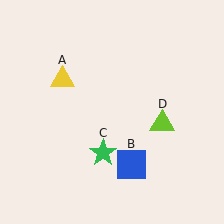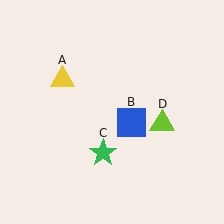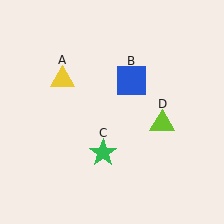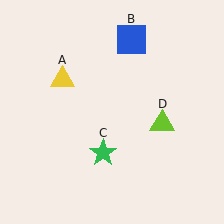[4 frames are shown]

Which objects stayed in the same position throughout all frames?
Yellow triangle (object A) and green star (object C) and lime triangle (object D) remained stationary.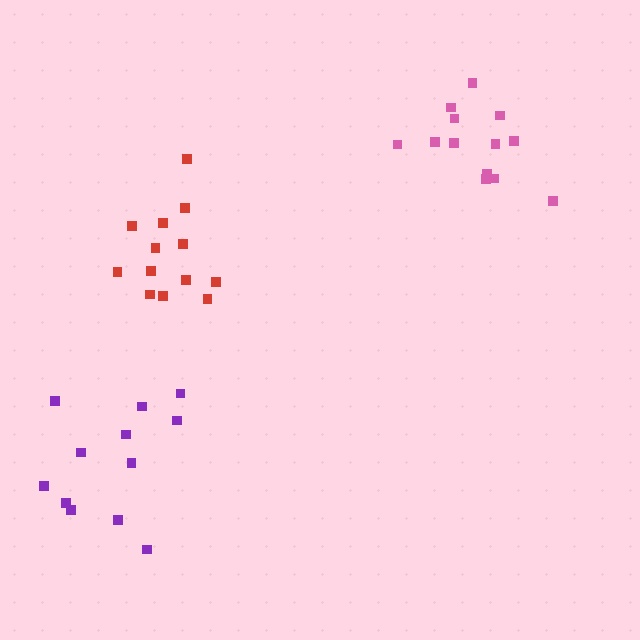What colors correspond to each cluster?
The clusters are colored: purple, red, pink.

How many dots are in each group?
Group 1: 12 dots, Group 2: 13 dots, Group 3: 13 dots (38 total).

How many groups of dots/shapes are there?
There are 3 groups.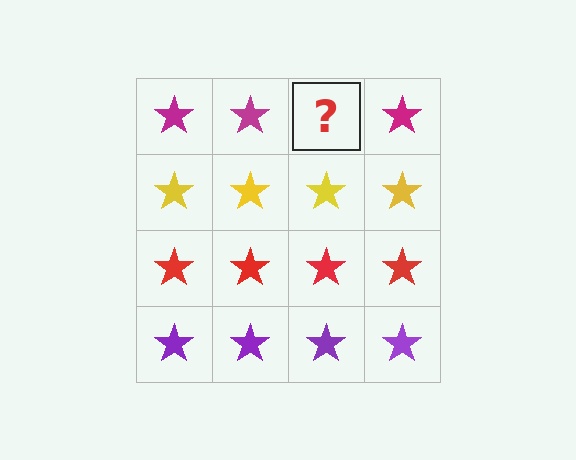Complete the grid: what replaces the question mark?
The question mark should be replaced with a magenta star.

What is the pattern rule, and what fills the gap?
The rule is that each row has a consistent color. The gap should be filled with a magenta star.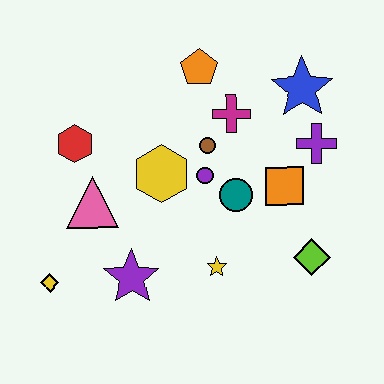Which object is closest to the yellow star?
The teal circle is closest to the yellow star.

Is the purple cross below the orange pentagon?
Yes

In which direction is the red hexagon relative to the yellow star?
The red hexagon is to the left of the yellow star.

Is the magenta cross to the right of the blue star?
No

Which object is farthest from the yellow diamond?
The blue star is farthest from the yellow diamond.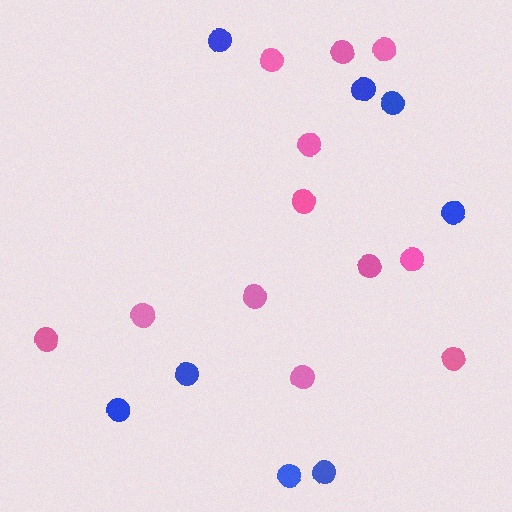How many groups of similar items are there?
There are 2 groups: one group of blue circles (8) and one group of pink circles (12).